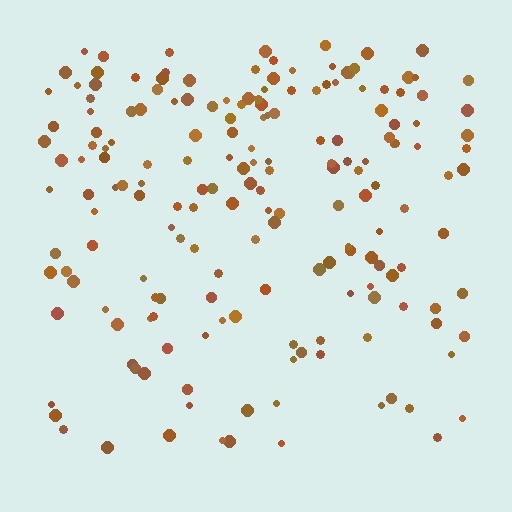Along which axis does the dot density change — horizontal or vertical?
Vertical.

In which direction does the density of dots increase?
From bottom to top, with the top side densest.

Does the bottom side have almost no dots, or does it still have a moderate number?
Still a moderate number, just noticeably fewer than the top.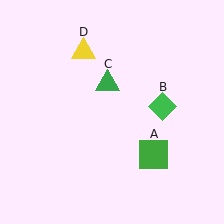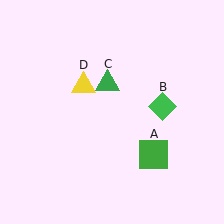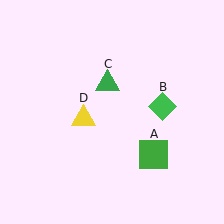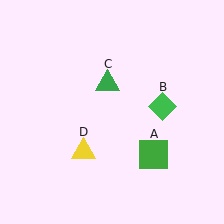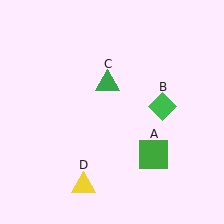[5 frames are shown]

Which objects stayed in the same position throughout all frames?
Green square (object A) and green diamond (object B) and green triangle (object C) remained stationary.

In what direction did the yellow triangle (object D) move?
The yellow triangle (object D) moved down.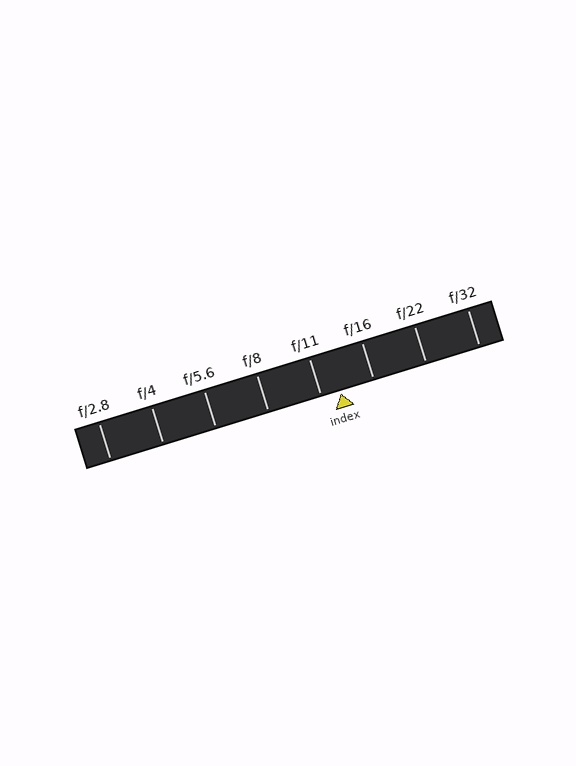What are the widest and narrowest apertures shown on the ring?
The widest aperture shown is f/2.8 and the narrowest is f/32.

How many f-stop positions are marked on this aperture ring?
There are 8 f-stop positions marked.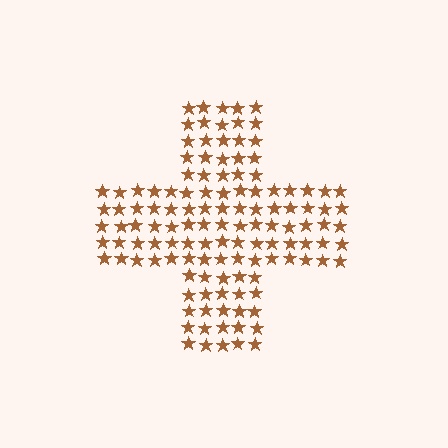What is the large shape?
The large shape is a cross.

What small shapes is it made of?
It is made of small stars.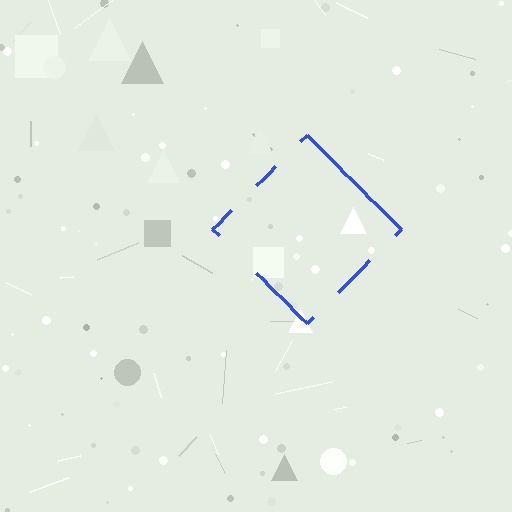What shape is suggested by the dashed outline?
The dashed outline suggests a diamond.